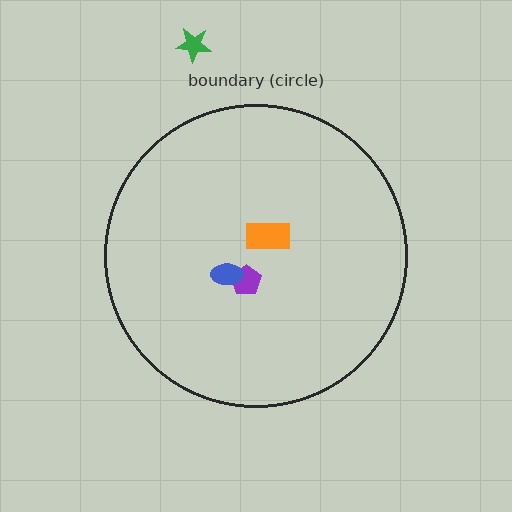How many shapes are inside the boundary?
3 inside, 1 outside.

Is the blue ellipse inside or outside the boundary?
Inside.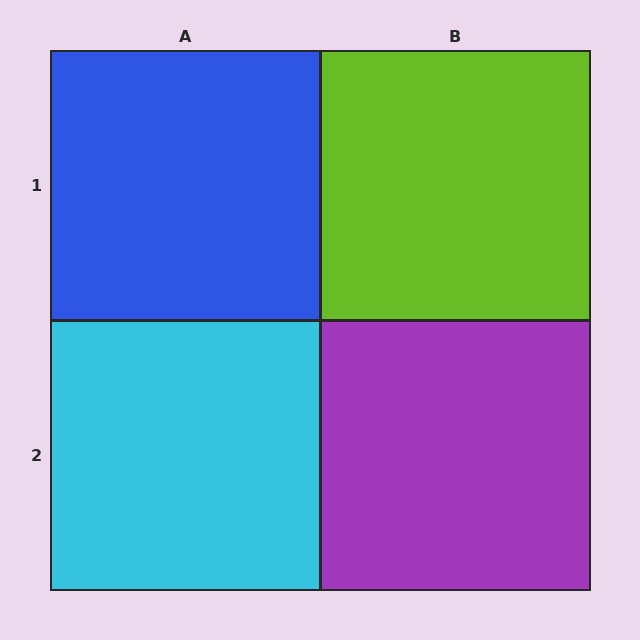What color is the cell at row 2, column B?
Purple.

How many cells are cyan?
1 cell is cyan.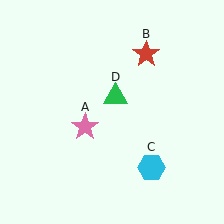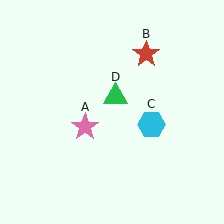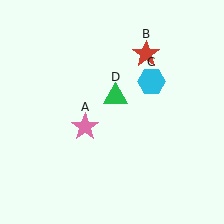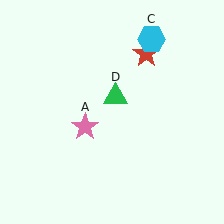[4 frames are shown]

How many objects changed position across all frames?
1 object changed position: cyan hexagon (object C).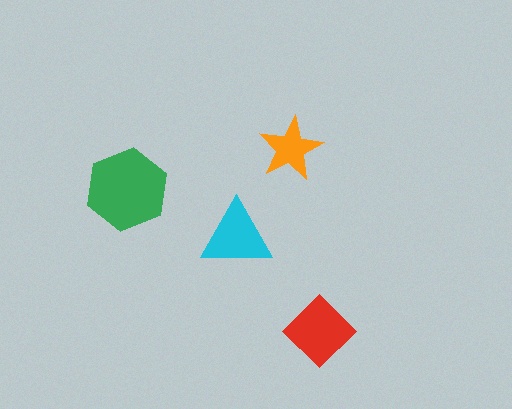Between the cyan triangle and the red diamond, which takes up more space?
The red diamond.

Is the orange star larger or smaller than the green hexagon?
Smaller.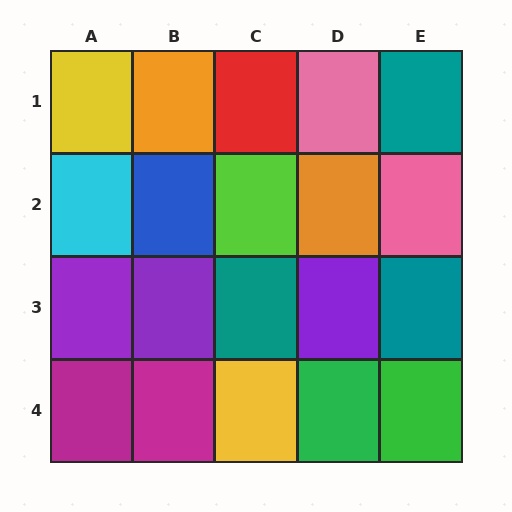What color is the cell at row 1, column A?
Yellow.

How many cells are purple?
3 cells are purple.